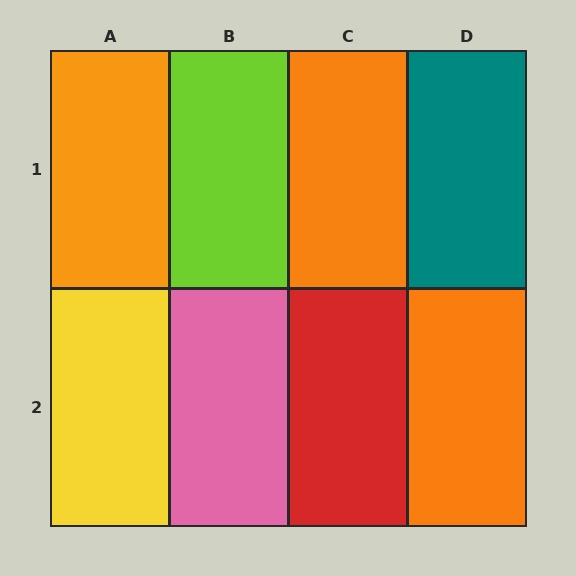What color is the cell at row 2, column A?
Yellow.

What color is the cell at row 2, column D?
Orange.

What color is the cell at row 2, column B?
Pink.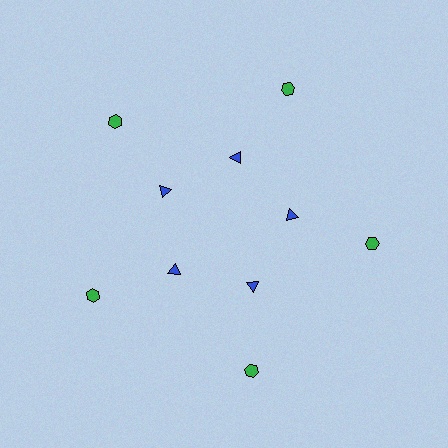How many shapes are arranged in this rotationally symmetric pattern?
There are 10 shapes, arranged in 5 groups of 2.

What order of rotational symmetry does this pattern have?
This pattern has 5-fold rotational symmetry.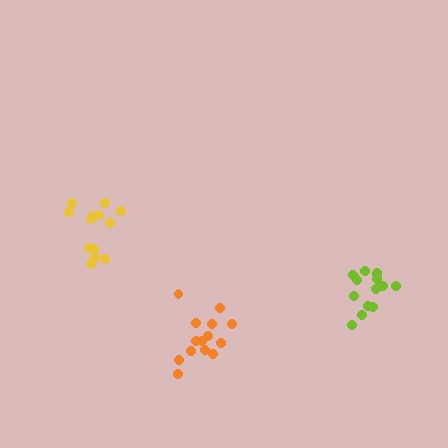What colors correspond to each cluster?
The clusters are colored: lime, yellow, orange.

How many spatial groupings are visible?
There are 3 spatial groupings.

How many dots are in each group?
Group 1: 15 dots, Group 2: 13 dots, Group 3: 14 dots (42 total).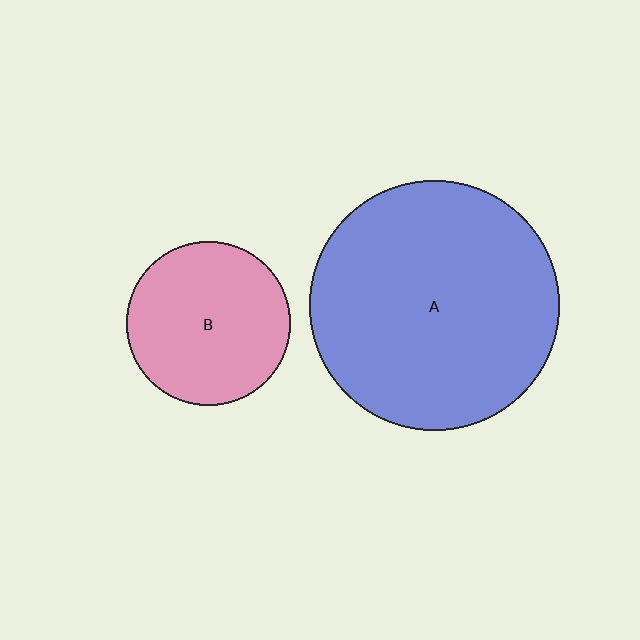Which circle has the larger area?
Circle A (blue).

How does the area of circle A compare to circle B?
Approximately 2.3 times.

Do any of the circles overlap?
No, none of the circles overlap.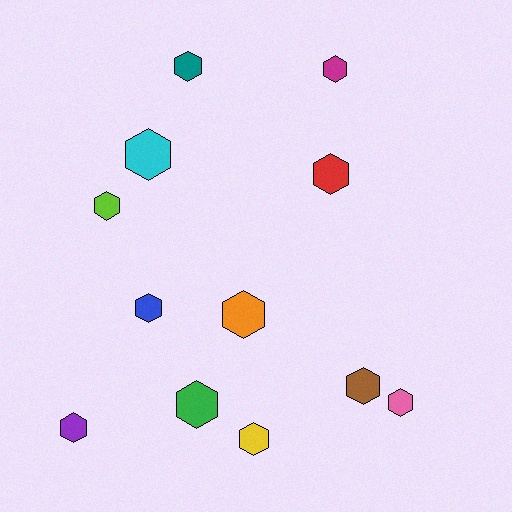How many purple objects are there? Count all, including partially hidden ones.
There is 1 purple object.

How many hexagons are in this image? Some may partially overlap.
There are 12 hexagons.